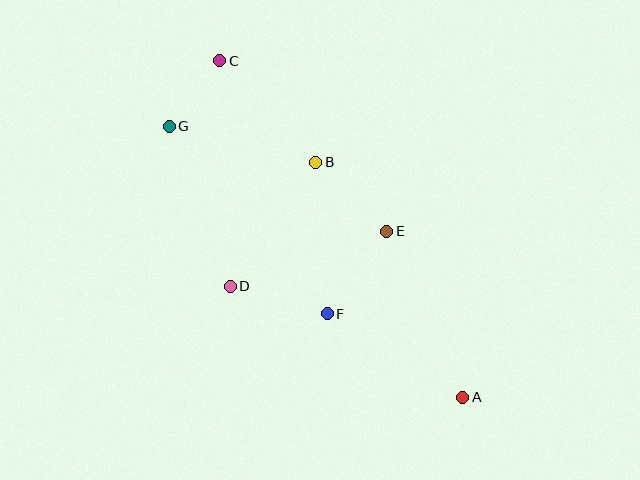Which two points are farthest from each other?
Points A and C are farthest from each other.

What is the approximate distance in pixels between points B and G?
The distance between B and G is approximately 151 pixels.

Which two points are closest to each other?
Points C and G are closest to each other.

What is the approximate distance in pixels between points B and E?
The distance between B and E is approximately 99 pixels.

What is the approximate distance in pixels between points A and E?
The distance between A and E is approximately 182 pixels.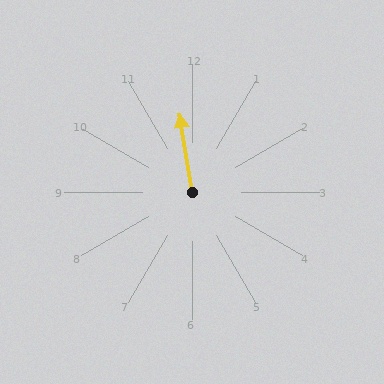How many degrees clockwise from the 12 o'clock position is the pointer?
Approximately 351 degrees.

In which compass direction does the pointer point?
North.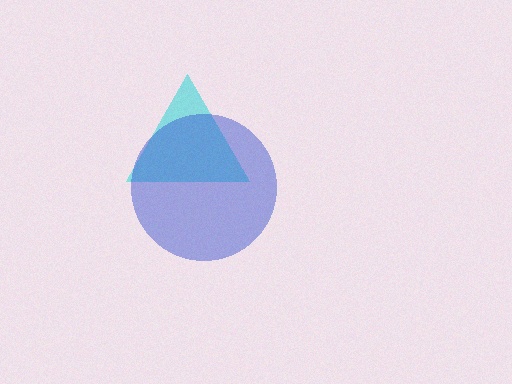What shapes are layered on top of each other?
The layered shapes are: a cyan triangle, a blue circle.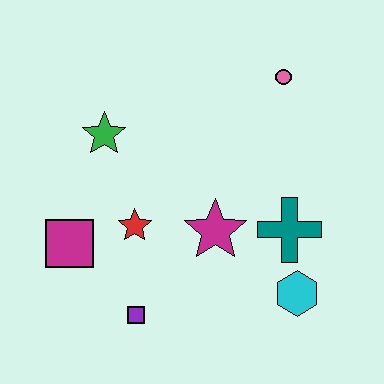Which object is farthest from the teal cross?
The magenta square is farthest from the teal cross.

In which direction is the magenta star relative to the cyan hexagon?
The magenta star is to the left of the cyan hexagon.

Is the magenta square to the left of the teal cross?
Yes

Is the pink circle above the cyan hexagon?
Yes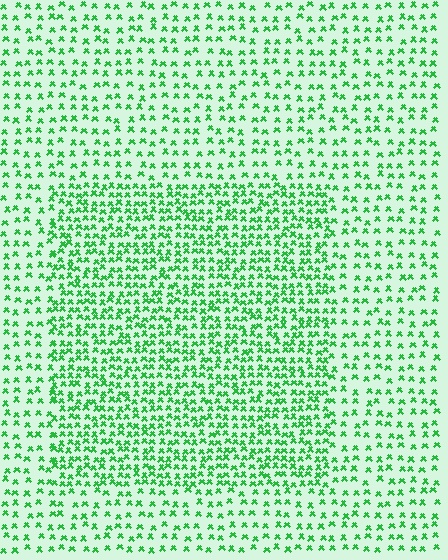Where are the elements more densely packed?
The elements are more densely packed inside the rectangle boundary.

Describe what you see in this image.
The image contains small green elements arranged at two different densities. A rectangle-shaped region is visible where the elements are more densely packed than the surrounding area.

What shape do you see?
I see a rectangle.